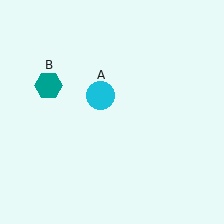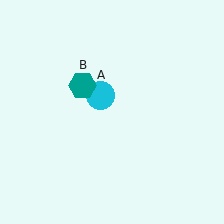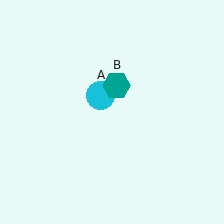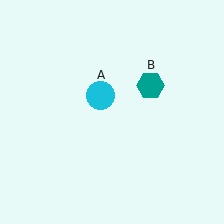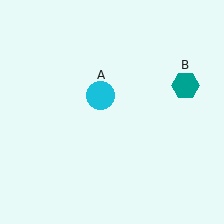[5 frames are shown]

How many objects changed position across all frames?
1 object changed position: teal hexagon (object B).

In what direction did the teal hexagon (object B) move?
The teal hexagon (object B) moved right.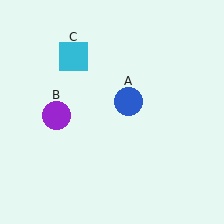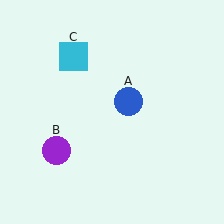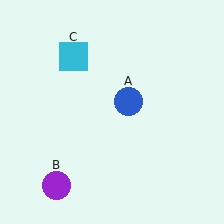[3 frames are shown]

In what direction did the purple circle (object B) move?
The purple circle (object B) moved down.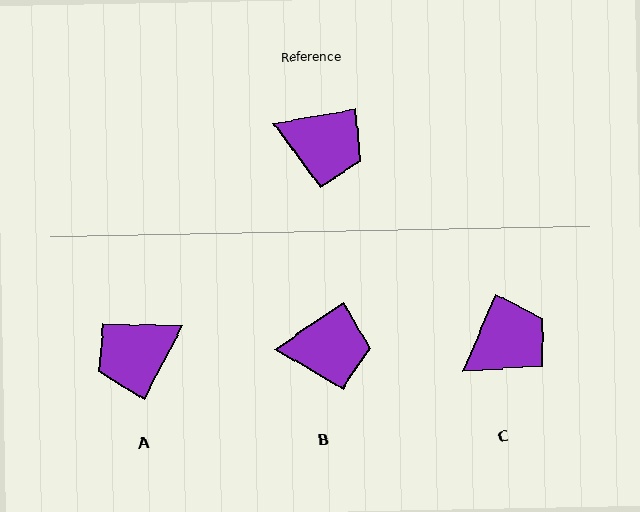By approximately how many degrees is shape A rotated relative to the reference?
Approximately 127 degrees clockwise.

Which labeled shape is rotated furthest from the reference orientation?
A, about 127 degrees away.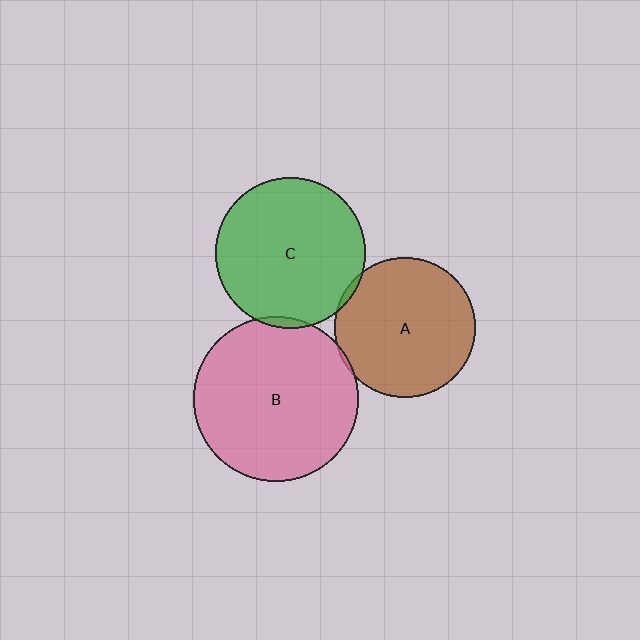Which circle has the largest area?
Circle B (pink).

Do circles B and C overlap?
Yes.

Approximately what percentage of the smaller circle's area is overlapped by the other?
Approximately 5%.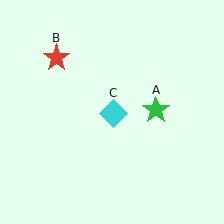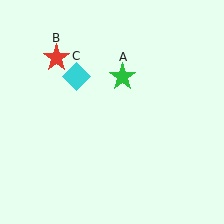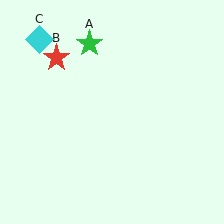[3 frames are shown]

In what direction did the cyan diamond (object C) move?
The cyan diamond (object C) moved up and to the left.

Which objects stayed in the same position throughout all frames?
Red star (object B) remained stationary.